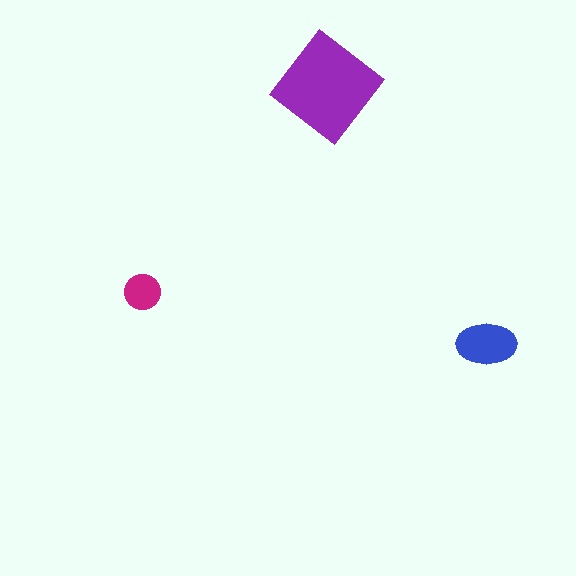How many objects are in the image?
There are 3 objects in the image.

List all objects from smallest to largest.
The magenta circle, the blue ellipse, the purple diamond.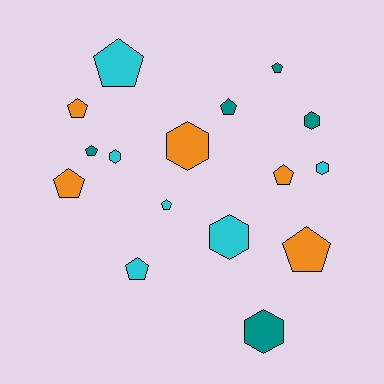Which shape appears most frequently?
Pentagon, with 10 objects.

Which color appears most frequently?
Cyan, with 6 objects.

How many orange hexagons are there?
There is 1 orange hexagon.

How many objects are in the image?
There are 16 objects.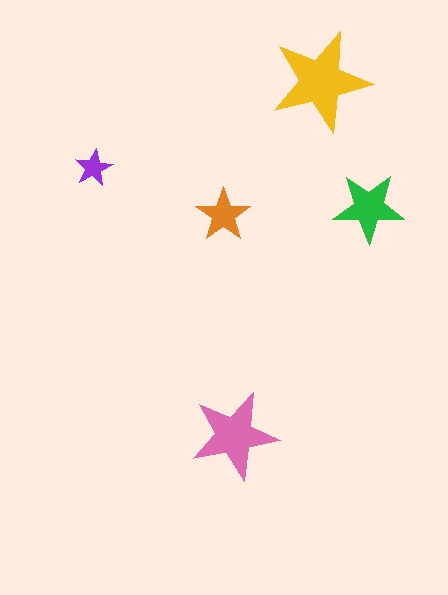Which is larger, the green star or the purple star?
The green one.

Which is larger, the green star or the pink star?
The pink one.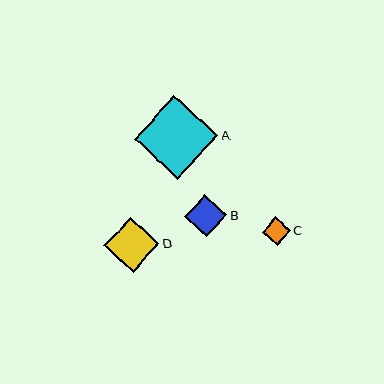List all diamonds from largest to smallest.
From largest to smallest: A, D, B, C.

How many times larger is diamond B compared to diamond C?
Diamond B is approximately 1.5 times the size of diamond C.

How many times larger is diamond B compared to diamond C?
Diamond B is approximately 1.5 times the size of diamond C.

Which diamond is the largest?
Diamond A is the largest with a size of approximately 84 pixels.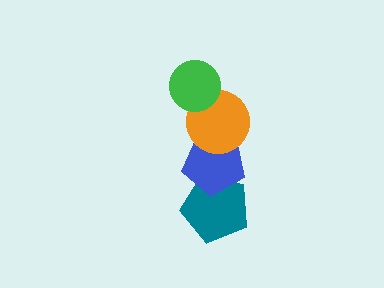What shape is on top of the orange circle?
The green circle is on top of the orange circle.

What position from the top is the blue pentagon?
The blue pentagon is 3rd from the top.